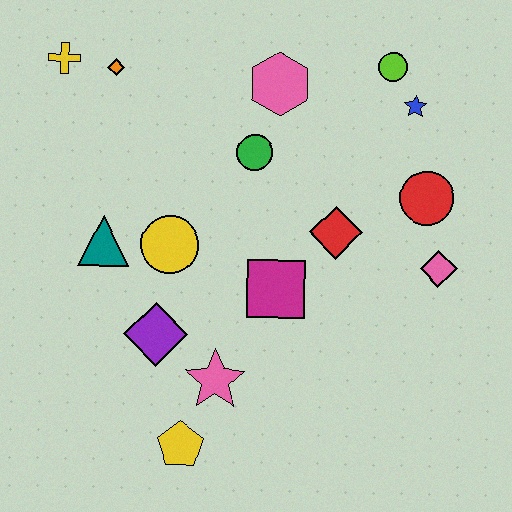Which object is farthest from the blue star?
The yellow pentagon is farthest from the blue star.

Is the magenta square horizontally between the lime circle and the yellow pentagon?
Yes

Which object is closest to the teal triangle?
The yellow circle is closest to the teal triangle.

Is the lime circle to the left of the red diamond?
No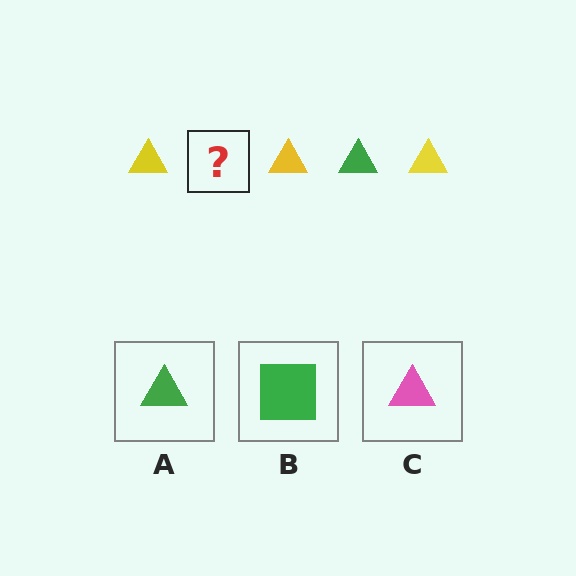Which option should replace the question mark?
Option A.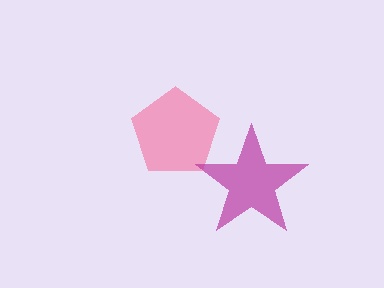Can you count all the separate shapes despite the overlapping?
Yes, there are 2 separate shapes.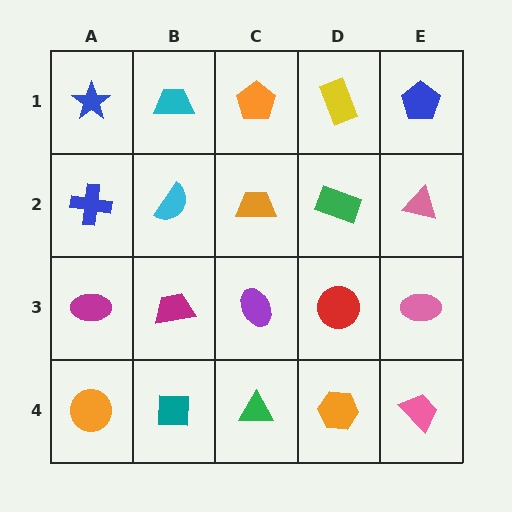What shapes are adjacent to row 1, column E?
A pink triangle (row 2, column E), a yellow rectangle (row 1, column D).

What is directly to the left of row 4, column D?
A green triangle.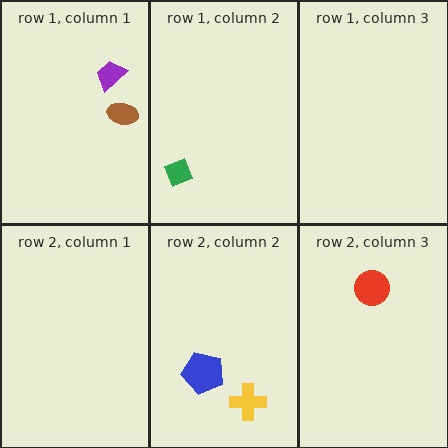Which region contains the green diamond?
The row 1, column 2 region.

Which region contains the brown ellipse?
The row 1, column 1 region.